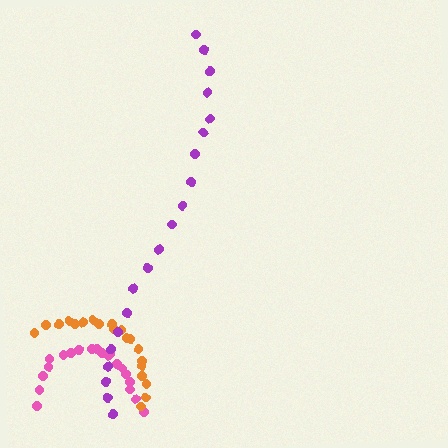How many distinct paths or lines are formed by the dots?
There are 3 distinct paths.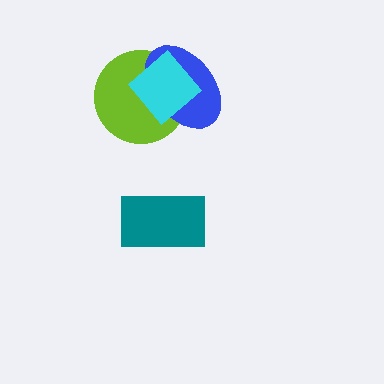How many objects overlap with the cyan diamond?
2 objects overlap with the cyan diamond.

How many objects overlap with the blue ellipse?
2 objects overlap with the blue ellipse.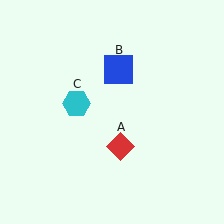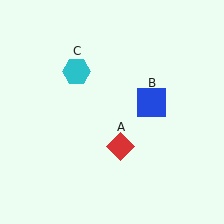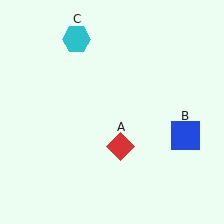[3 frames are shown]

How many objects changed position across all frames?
2 objects changed position: blue square (object B), cyan hexagon (object C).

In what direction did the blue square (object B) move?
The blue square (object B) moved down and to the right.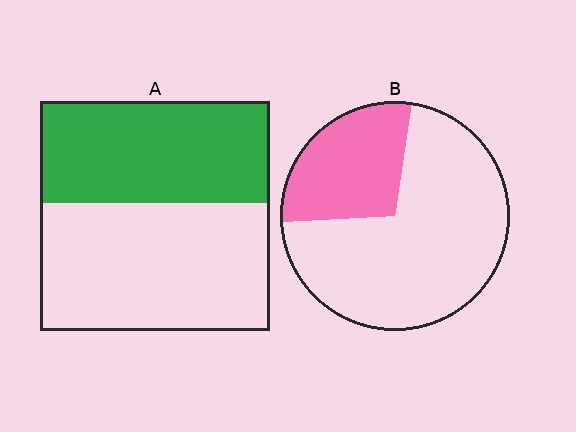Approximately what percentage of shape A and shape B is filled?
A is approximately 45% and B is approximately 30%.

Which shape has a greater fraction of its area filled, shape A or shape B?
Shape A.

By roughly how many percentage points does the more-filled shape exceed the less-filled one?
By roughly 15 percentage points (A over B).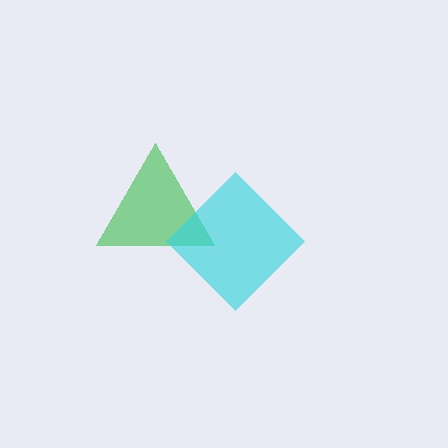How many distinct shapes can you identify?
There are 2 distinct shapes: a green triangle, a cyan diamond.